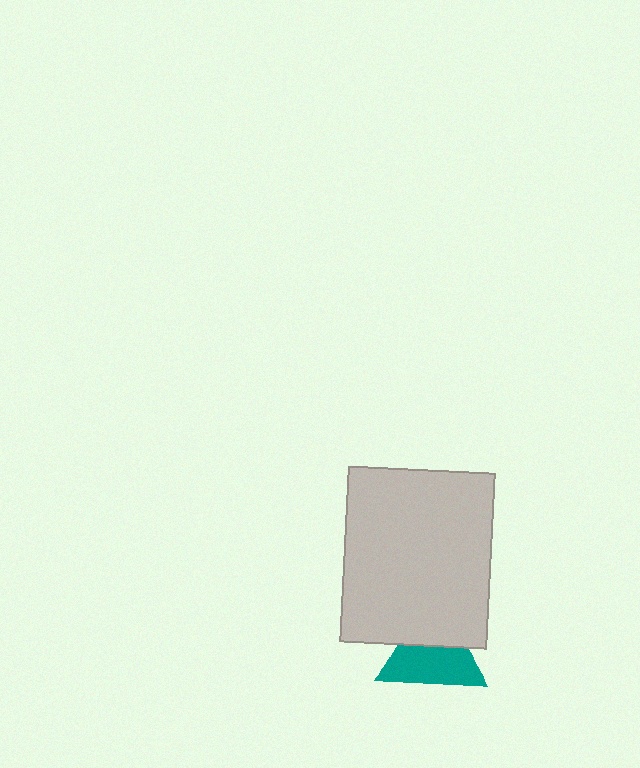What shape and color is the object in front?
The object in front is a light gray rectangle.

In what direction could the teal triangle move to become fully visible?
The teal triangle could move down. That would shift it out from behind the light gray rectangle entirely.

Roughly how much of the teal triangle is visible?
About half of it is visible (roughly 60%).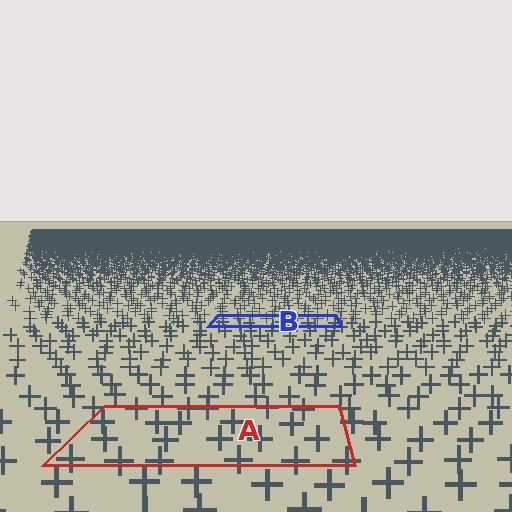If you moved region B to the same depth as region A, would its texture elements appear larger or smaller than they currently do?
They would appear larger. At a closer depth, the same texture elements are projected at a bigger on-screen size.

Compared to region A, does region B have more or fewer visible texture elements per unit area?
Region B has more texture elements per unit area — they are packed more densely because it is farther away.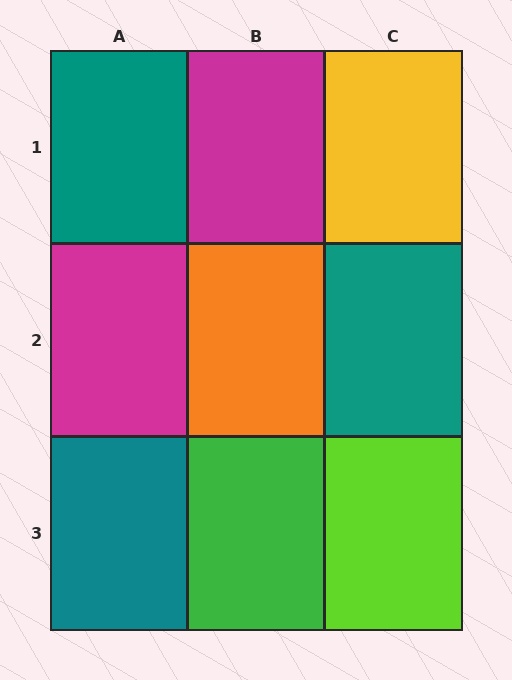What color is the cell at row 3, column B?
Green.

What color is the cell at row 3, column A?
Teal.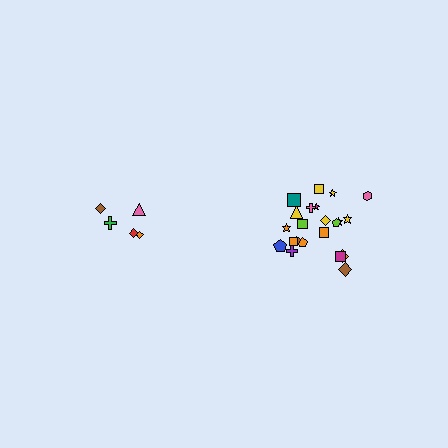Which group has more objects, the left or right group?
The right group.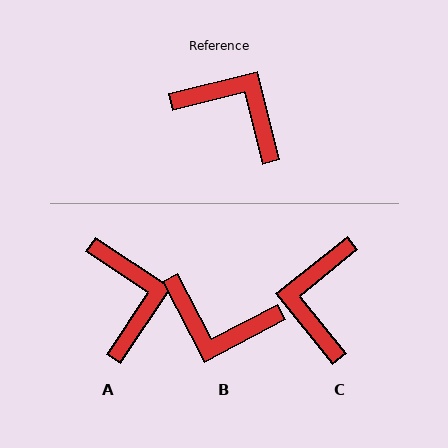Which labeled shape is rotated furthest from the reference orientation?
B, about 166 degrees away.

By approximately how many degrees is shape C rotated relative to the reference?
Approximately 115 degrees counter-clockwise.